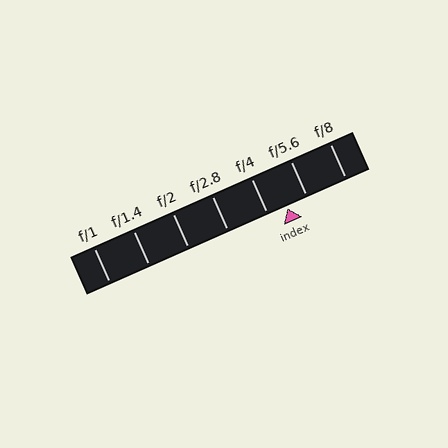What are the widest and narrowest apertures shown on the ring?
The widest aperture shown is f/1 and the narrowest is f/8.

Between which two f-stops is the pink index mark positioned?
The index mark is between f/4 and f/5.6.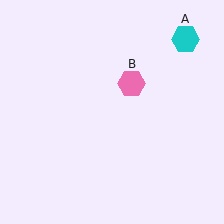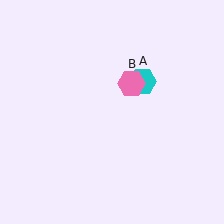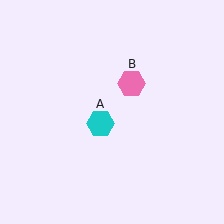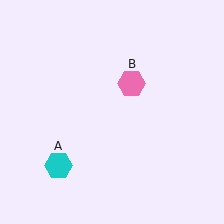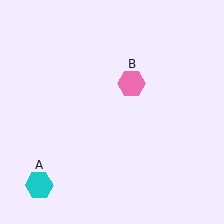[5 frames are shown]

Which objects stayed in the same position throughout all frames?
Pink hexagon (object B) remained stationary.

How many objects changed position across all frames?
1 object changed position: cyan hexagon (object A).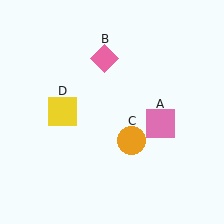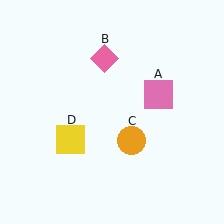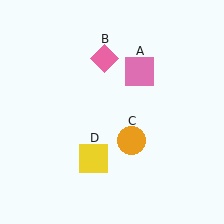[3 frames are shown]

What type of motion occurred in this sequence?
The pink square (object A), yellow square (object D) rotated counterclockwise around the center of the scene.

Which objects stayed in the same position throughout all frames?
Pink diamond (object B) and orange circle (object C) remained stationary.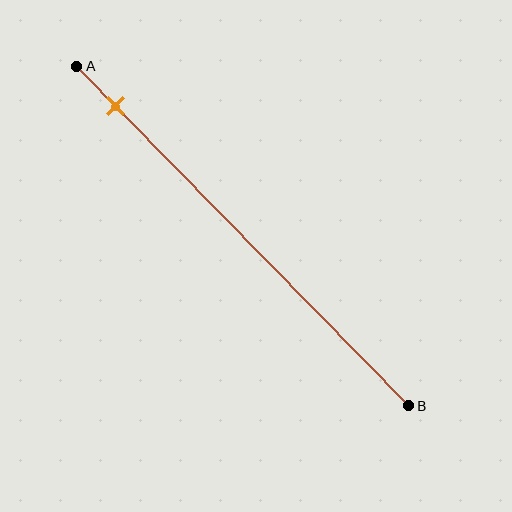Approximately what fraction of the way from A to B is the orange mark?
The orange mark is approximately 10% of the way from A to B.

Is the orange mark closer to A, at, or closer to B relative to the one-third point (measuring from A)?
The orange mark is closer to point A than the one-third point of segment AB.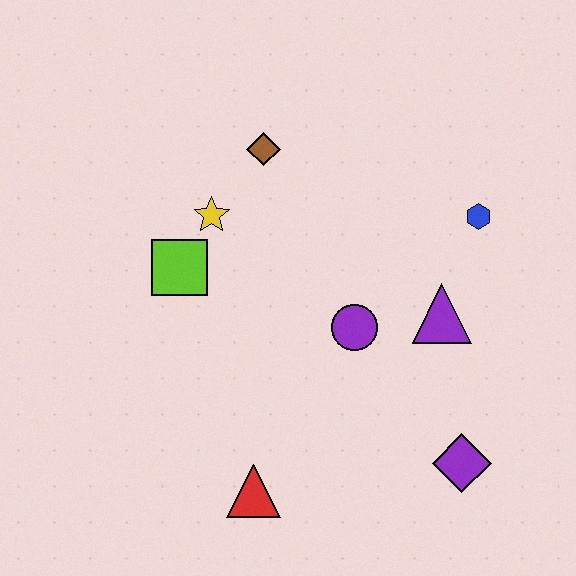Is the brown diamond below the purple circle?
No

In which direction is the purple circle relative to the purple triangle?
The purple circle is to the left of the purple triangle.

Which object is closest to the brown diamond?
The yellow star is closest to the brown diamond.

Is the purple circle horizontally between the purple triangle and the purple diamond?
No